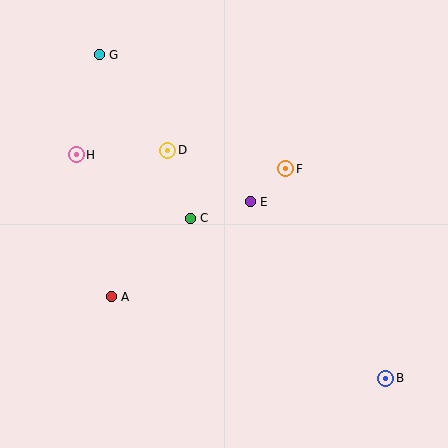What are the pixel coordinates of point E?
Point E is at (250, 202).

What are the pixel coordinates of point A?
Point A is at (111, 297).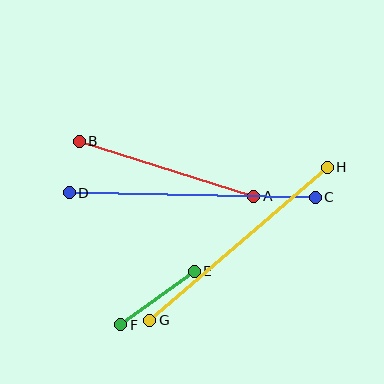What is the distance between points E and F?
The distance is approximately 91 pixels.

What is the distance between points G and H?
The distance is approximately 234 pixels.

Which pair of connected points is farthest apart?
Points C and D are farthest apart.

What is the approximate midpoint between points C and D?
The midpoint is at approximately (192, 195) pixels.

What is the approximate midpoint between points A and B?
The midpoint is at approximately (166, 169) pixels.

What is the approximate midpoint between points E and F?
The midpoint is at approximately (158, 298) pixels.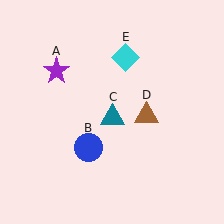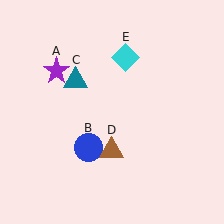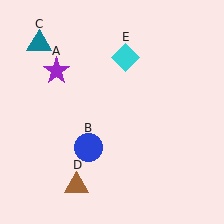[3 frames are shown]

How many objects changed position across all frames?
2 objects changed position: teal triangle (object C), brown triangle (object D).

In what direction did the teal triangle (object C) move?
The teal triangle (object C) moved up and to the left.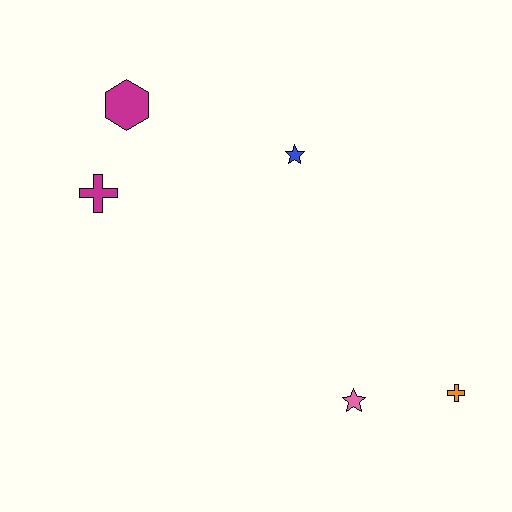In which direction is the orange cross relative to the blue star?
The orange cross is below the blue star.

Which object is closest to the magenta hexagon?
The magenta cross is closest to the magenta hexagon.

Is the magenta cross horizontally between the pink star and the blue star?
No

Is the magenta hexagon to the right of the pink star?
No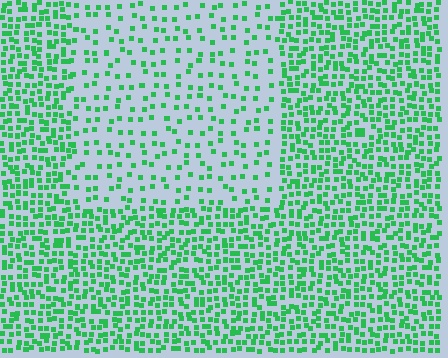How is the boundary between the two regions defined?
The boundary is defined by a change in element density (approximately 2.4x ratio). All elements are the same color, size, and shape.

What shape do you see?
I see a rectangle.